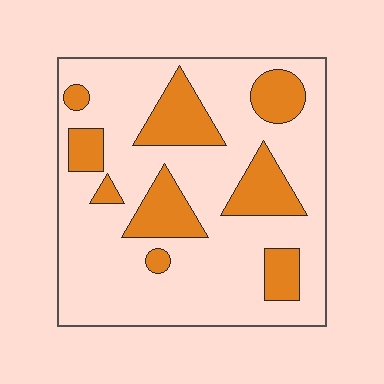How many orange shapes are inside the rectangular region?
9.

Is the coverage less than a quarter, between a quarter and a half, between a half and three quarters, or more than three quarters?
Less than a quarter.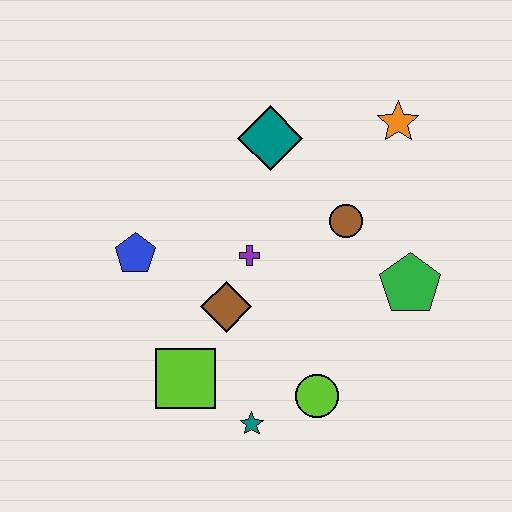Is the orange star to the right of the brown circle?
Yes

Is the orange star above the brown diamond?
Yes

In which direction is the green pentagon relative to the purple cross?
The green pentagon is to the right of the purple cross.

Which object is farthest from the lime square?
The orange star is farthest from the lime square.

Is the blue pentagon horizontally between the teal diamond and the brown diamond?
No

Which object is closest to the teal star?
The lime circle is closest to the teal star.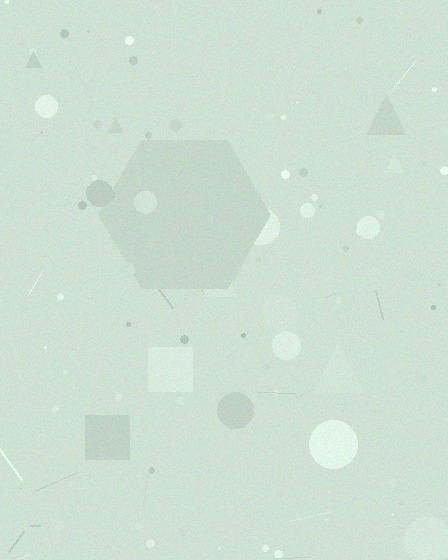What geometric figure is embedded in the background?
A hexagon is embedded in the background.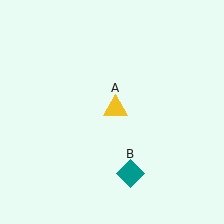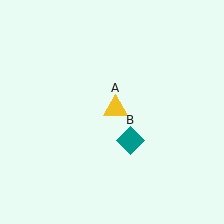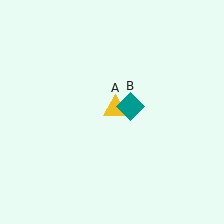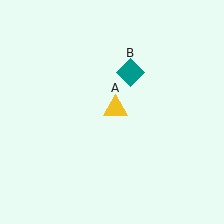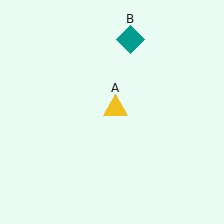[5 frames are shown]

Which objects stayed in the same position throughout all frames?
Yellow triangle (object A) remained stationary.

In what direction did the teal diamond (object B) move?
The teal diamond (object B) moved up.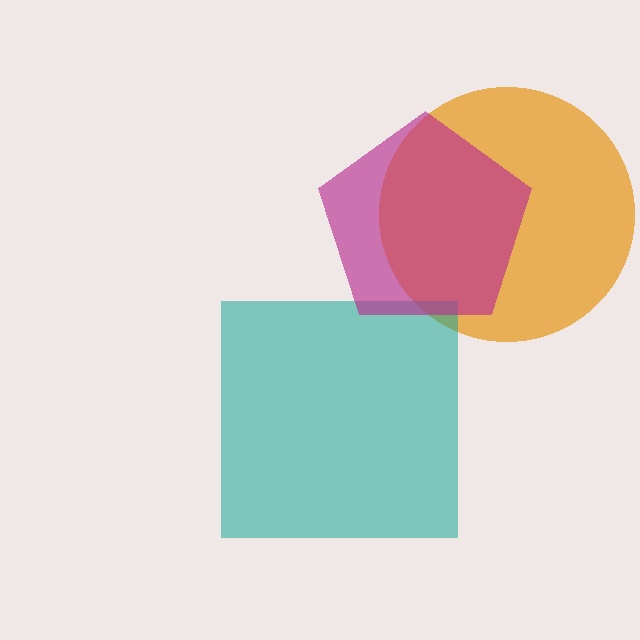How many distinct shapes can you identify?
There are 3 distinct shapes: an orange circle, a teal square, a magenta pentagon.